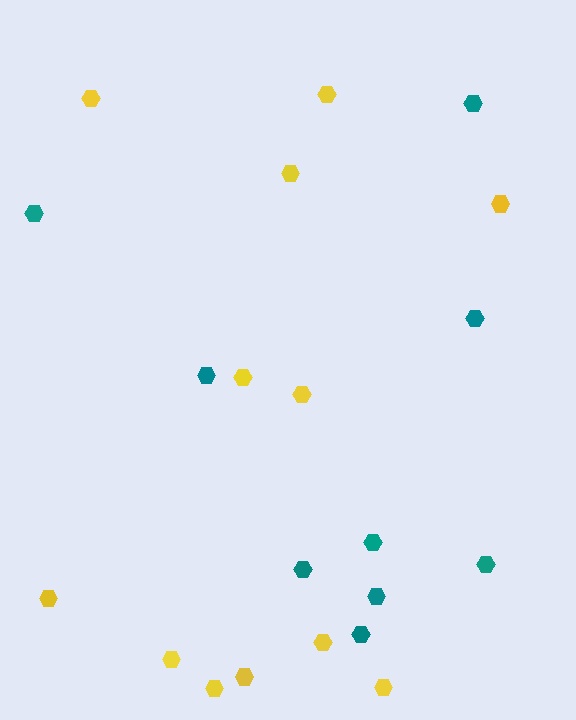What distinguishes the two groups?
There are 2 groups: one group of yellow hexagons (12) and one group of teal hexagons (9).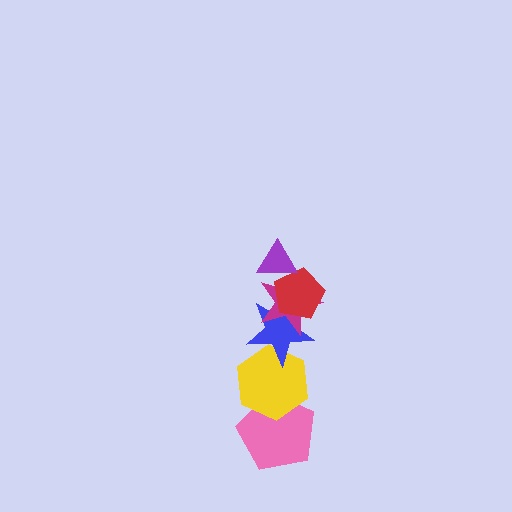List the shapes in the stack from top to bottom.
From top to bottom: the purple triangle, the red pentagon, the magenta star, the blue star, the yellow hexagon, the pink pentagon.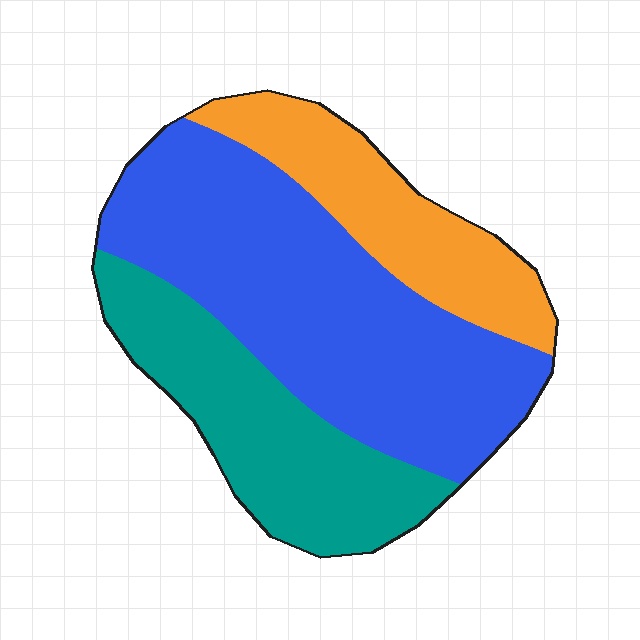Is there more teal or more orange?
Teal.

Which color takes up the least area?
Orange, at roughly 20%.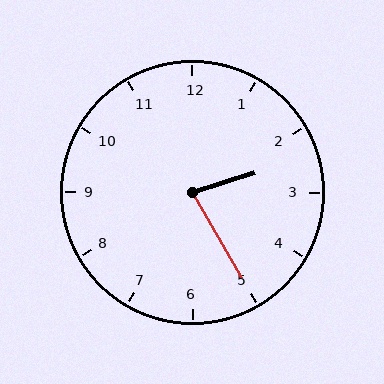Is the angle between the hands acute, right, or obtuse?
It is acute.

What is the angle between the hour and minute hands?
Approximately 78 degrees.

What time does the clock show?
2:25.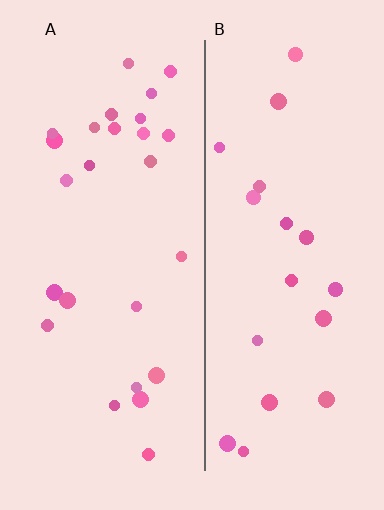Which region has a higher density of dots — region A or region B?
A (the left).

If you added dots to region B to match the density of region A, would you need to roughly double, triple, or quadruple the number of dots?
Approximately double.